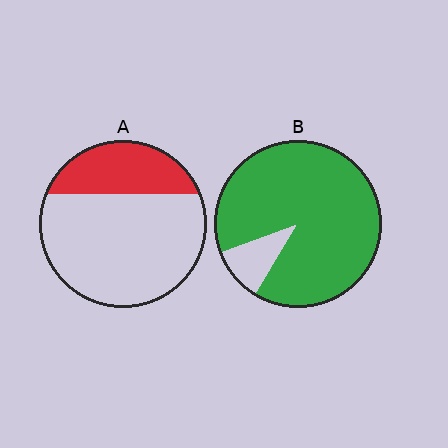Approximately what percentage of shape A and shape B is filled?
A is approximately 30% and B is approximately 90%.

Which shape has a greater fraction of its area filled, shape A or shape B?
Shape B.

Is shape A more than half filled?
No.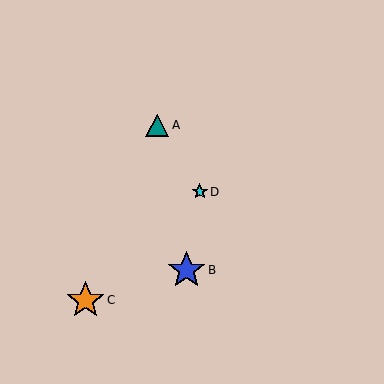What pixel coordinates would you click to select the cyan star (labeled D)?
Click at (200, 192) to select the cyan star D.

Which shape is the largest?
The orange star (labeled C) is the largest.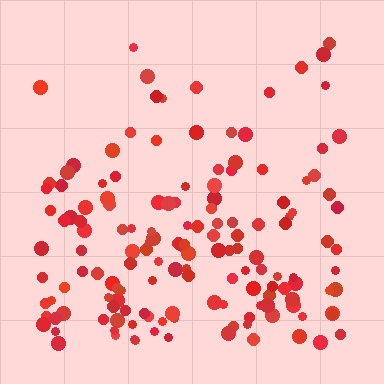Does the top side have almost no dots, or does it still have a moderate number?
Still a moderate number, just noticeably fewer than the bottom.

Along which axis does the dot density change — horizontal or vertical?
Vertical.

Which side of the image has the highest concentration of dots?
The bottom.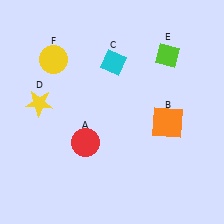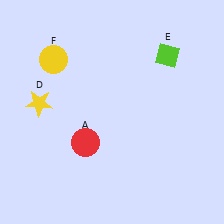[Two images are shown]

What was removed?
The orange square (B), the cyan diamond (C) were removed in Image 2.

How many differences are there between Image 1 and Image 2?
There are 2 differences between the two images.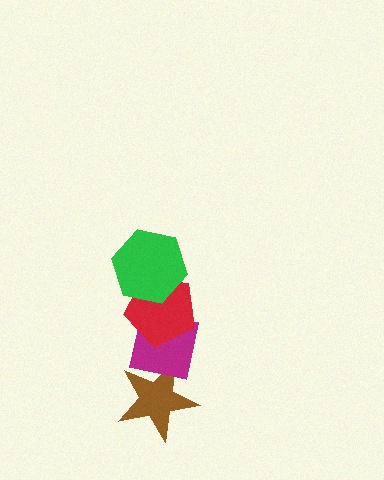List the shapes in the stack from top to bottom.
From top to bottom: the green hexagon, the red pentagon, the magenta square, the brown star.